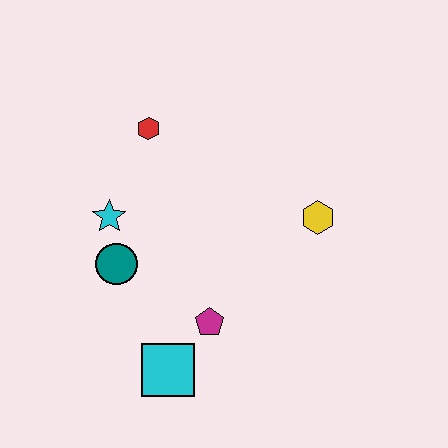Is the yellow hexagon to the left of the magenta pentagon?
No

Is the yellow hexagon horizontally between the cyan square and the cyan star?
No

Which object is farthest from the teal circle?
The yellow hexagon is farthest from the teal circle.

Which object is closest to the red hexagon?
The cyan star is closest to the red hexagon.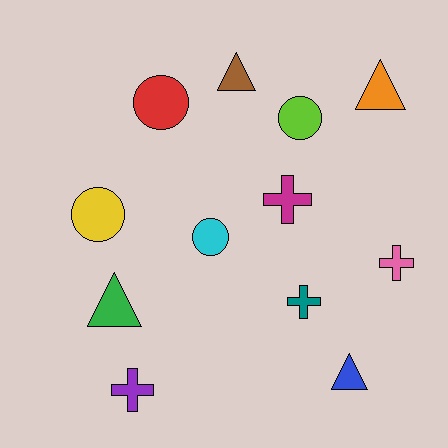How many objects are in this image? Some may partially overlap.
There are 12 objects.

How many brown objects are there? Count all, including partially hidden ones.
There is 1 brown object.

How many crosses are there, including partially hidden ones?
There are 4 crosses.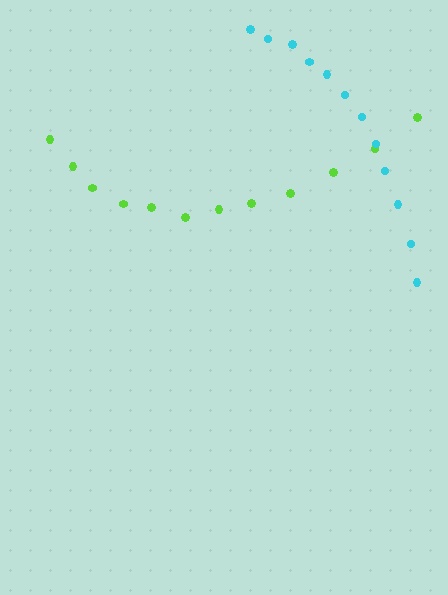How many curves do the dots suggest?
There are 2 distinct paths.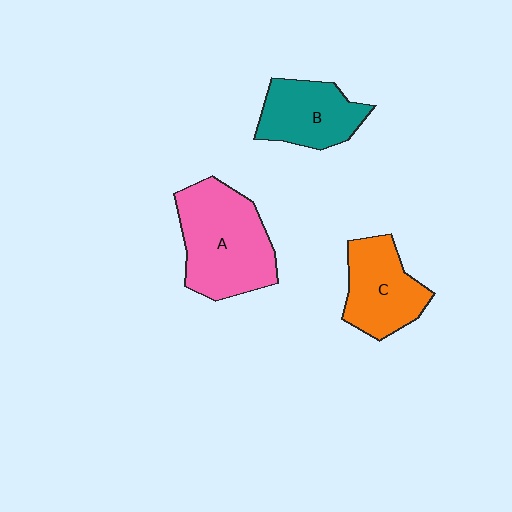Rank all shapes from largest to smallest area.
From largest to smallest: A (pink), C (orange), B (teal).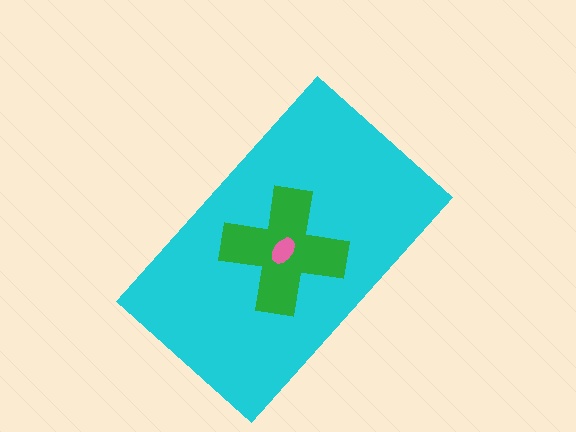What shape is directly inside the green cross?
The pink ellipse.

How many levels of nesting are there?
3.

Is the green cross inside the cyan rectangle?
Yes.